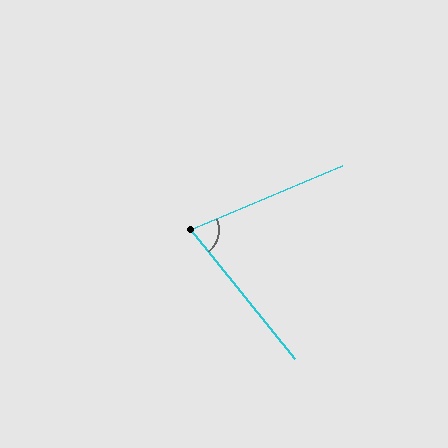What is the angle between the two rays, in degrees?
Approximately 74 degrees.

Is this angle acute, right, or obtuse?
It is acute.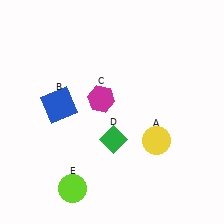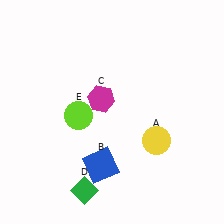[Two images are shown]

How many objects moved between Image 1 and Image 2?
3 objects moved between the two images.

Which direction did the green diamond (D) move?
The green diamond (D) moved down.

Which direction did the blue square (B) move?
The blue square (B) moved down.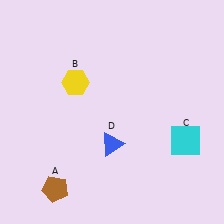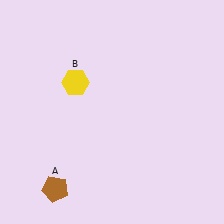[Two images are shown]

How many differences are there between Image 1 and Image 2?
There are 2 differences between the two images.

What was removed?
The blue triangle (D), the cyan square (C) were removed in Image 2.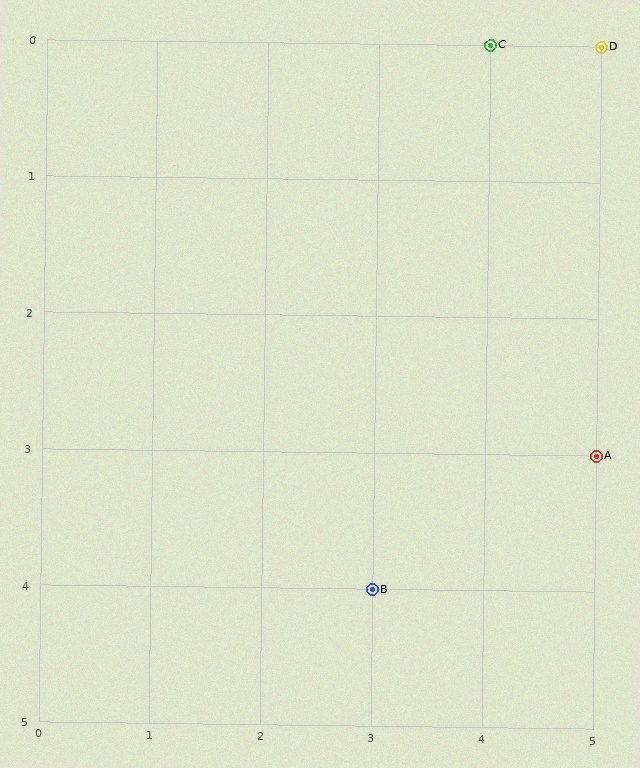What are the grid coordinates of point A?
Point A is at grid coordinates (5, 3).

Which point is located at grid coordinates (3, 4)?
Point B is at (3, 4).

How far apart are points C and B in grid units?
Points C and B are 1 column and 4 rows apart (about 4.1 grid units diagonally).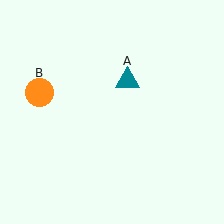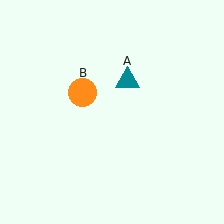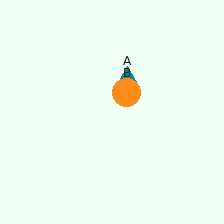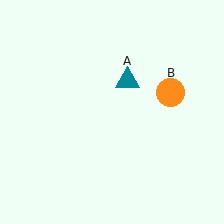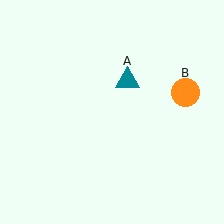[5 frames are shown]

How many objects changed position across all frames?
1 object changed position: orange circle (object B).